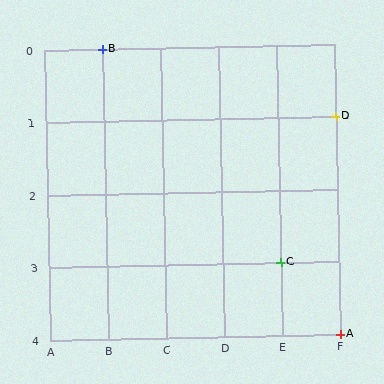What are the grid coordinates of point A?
Point A is at grid coordinates (F, 4).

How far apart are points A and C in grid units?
Points A and C are 1 column and 1 row apart (about 1.4 grid units diagonally).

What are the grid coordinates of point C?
Point C is at grid coordinates (E, 3).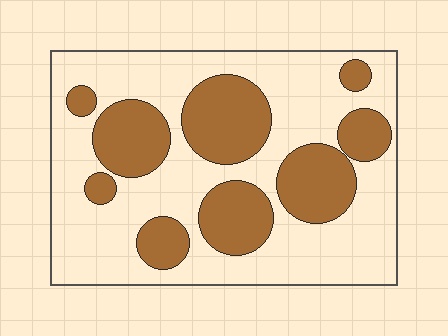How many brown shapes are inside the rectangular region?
9.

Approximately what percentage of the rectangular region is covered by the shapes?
Approximately 35%.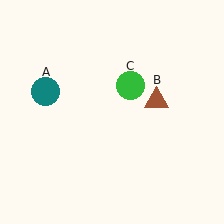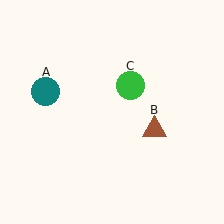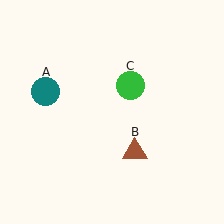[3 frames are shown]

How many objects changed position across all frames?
1 object changed position: brown triangle (object B).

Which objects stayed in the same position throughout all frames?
Teal circle (object A) and green circle (object C) remained stationary.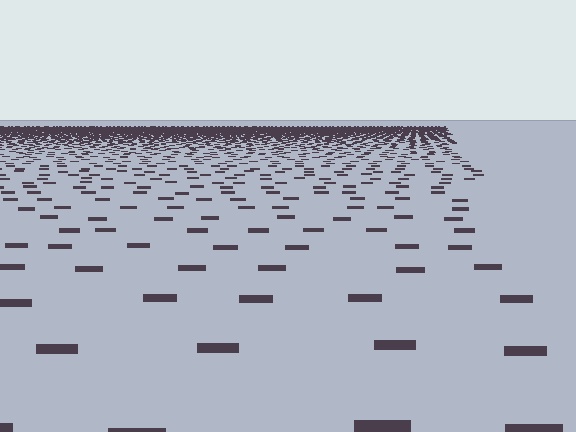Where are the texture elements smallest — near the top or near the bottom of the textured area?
Near the top.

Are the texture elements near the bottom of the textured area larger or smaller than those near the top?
Larger. Near the bottom, elements are closer to the viewer and appear at a bigger on-screen size.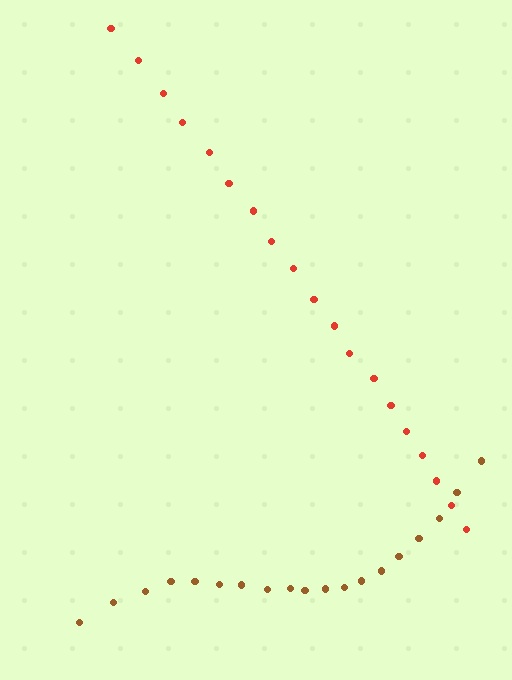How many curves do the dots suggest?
There are 2 distinct paths.